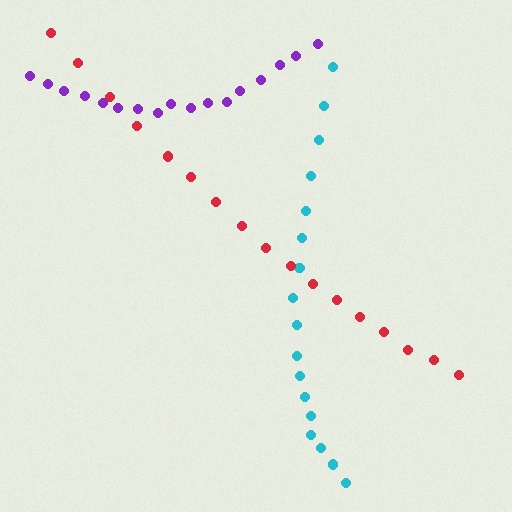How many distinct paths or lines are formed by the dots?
There are 3 distinct paths.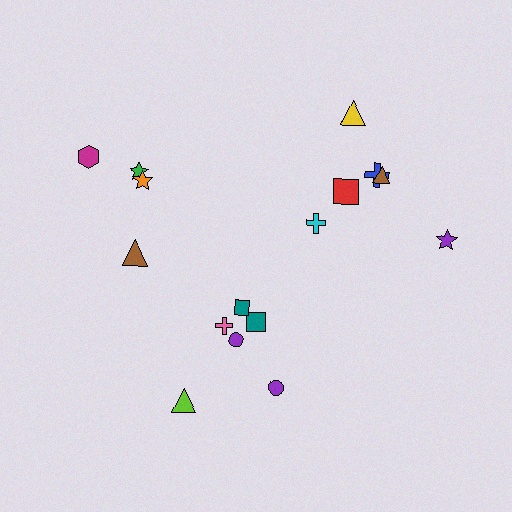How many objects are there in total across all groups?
There are 16 objects.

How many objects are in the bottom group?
There are 6 objects.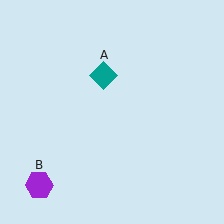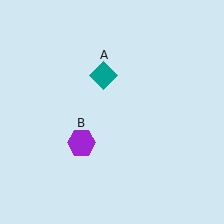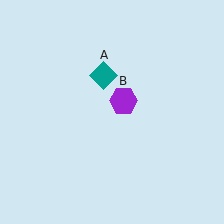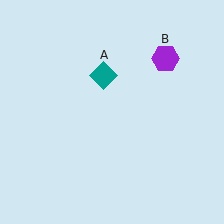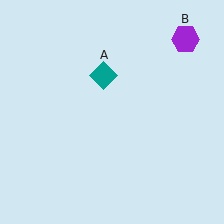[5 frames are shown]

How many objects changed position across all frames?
1 object changed position: purple hexagon (object B).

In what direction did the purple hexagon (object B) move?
The purple hexagon (object B) moved up and to the right.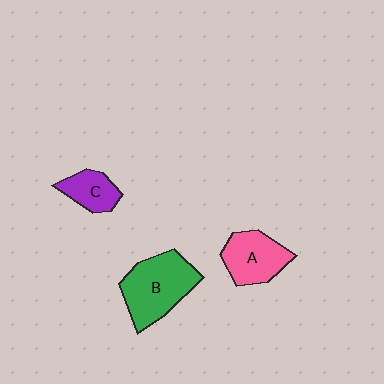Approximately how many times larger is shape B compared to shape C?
Approximately 2.1 times.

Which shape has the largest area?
Shape B (green).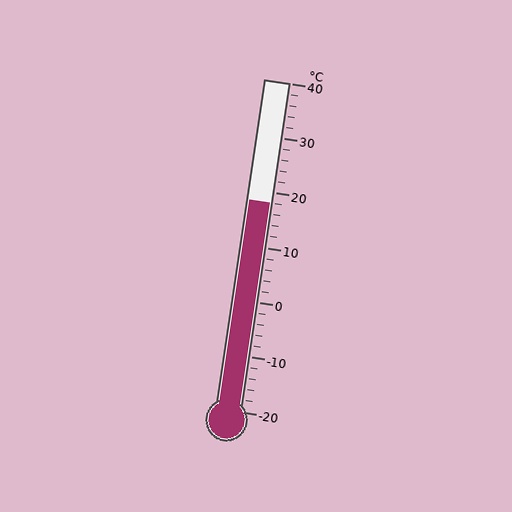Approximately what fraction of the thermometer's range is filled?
The thermometer is filled to approximately 65% of its range.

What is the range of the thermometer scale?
The thermometer scale ranges from -20°C to 40°C.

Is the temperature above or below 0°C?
The temperature is above 0°C.